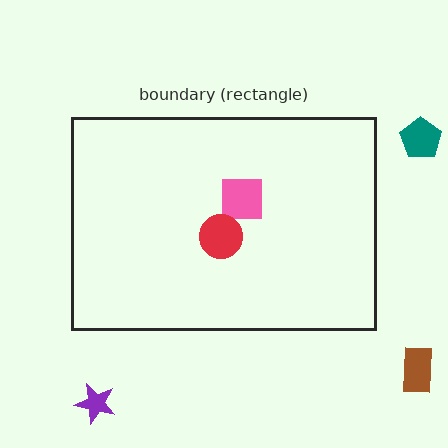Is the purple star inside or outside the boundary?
Outside.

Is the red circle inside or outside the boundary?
Inside.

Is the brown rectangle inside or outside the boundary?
Outside.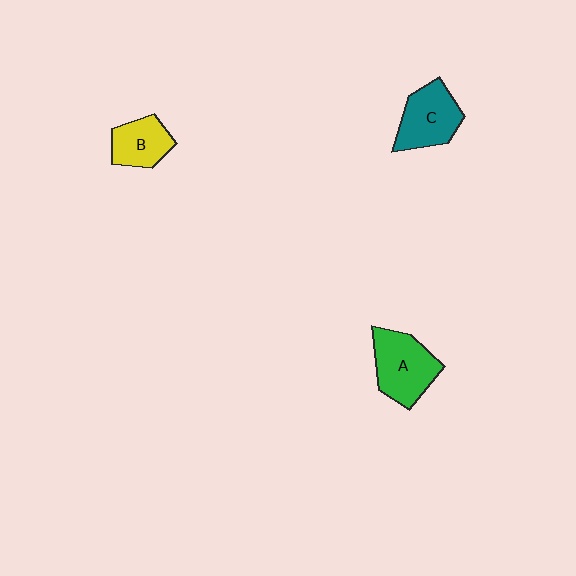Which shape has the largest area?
Shape A (green).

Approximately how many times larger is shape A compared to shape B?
Approximately 1.5 times.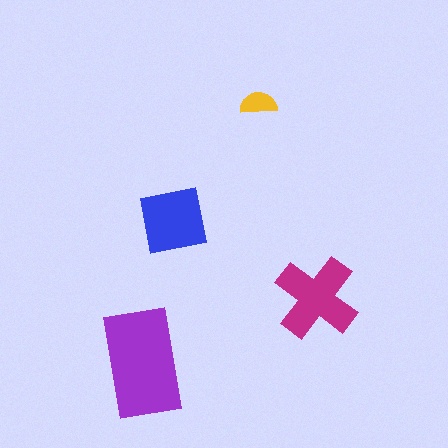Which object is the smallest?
The yellow semicircle.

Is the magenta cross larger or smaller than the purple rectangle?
Smaller.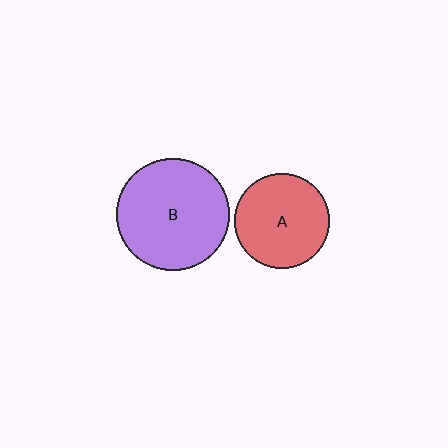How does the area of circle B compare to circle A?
Approximately 1.4 times.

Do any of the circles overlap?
No, none of the circles overlap.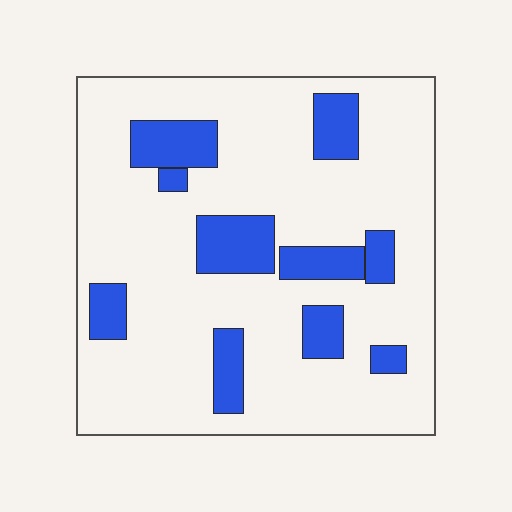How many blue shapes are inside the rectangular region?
10.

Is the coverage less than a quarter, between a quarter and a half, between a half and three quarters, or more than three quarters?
Less than a quarter.